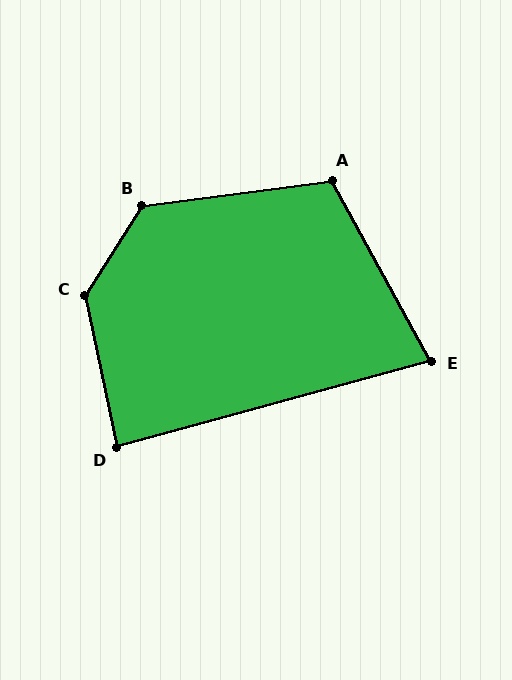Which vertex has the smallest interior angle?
E, at approximately 77 degrees.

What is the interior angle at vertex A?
Approximately 111 degrees (obtuse).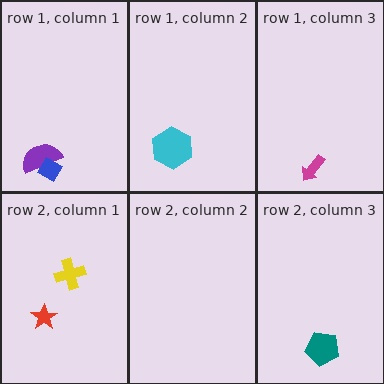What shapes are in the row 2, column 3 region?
The teal pentagon.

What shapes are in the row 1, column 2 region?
The cyan hexagon.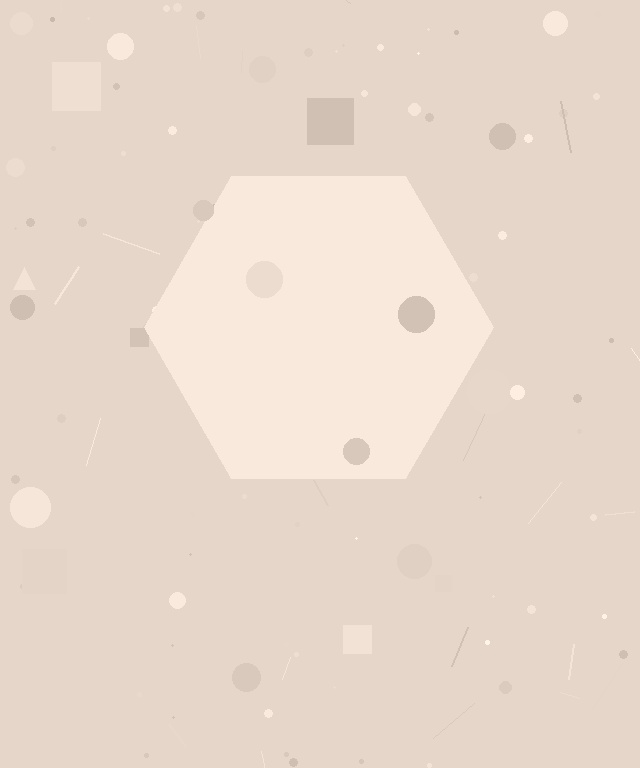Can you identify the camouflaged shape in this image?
The camouflaged shape is a hexagon.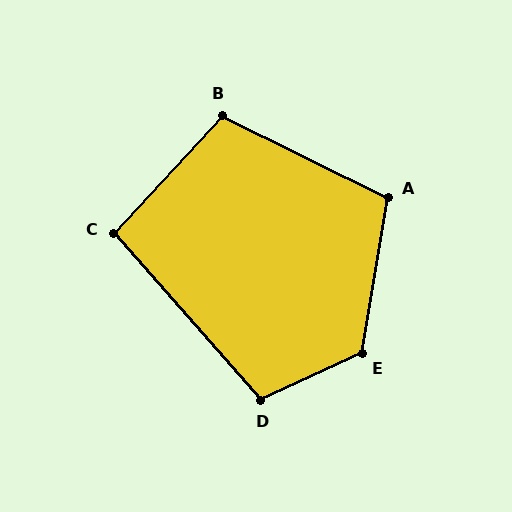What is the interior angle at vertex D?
Approximately 107 degrees (obtuse).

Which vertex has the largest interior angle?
E, at approximately 124 degrees.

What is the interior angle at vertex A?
Approximately 107 degrees (obtuse).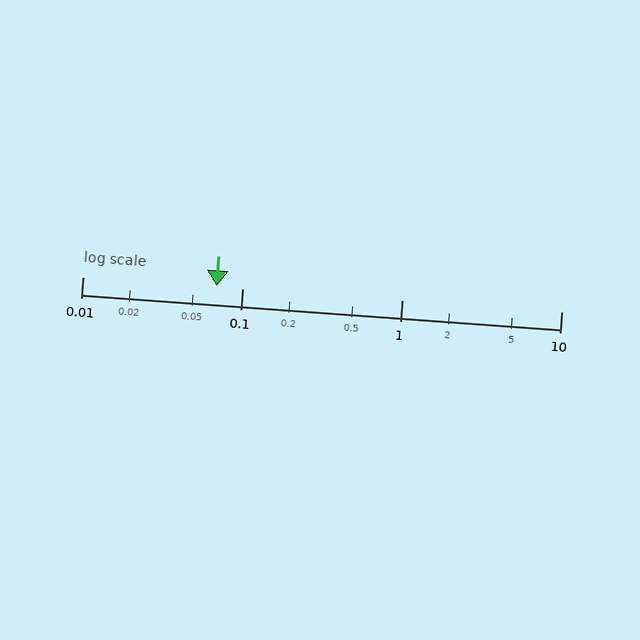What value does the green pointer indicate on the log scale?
The pointer indicates approximately 0.069.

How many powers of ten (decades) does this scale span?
The scale spans 3 decades, from 0.01 to 10.